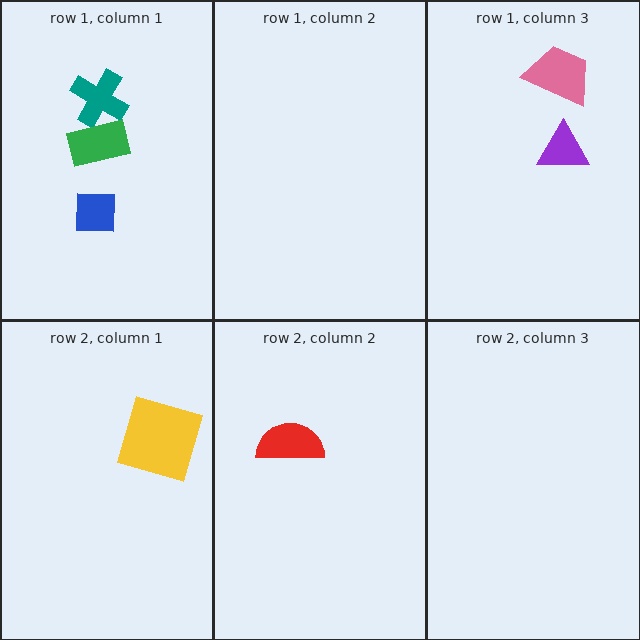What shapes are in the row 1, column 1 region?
The teal cross, the blue square, the green rectangle.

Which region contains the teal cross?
The row 1, column 1 region.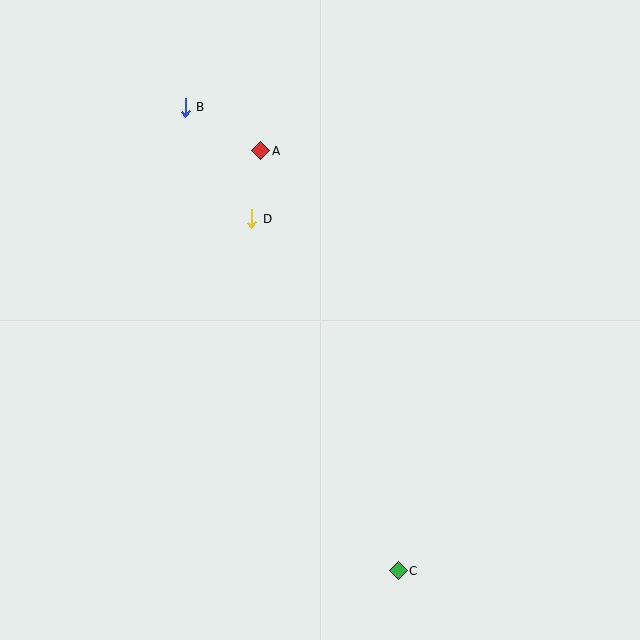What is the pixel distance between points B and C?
The distance between B and C is 510 pixels.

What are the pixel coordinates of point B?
Point B is at (185, 107).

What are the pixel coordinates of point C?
Point C is at (398, 571).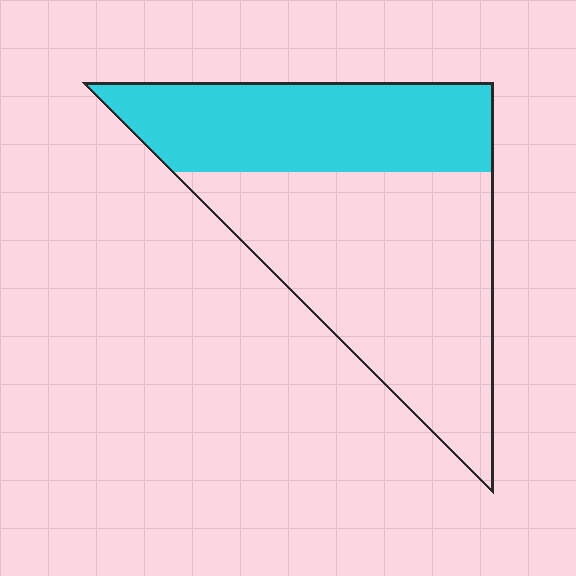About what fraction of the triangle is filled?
About two fifths (2/5).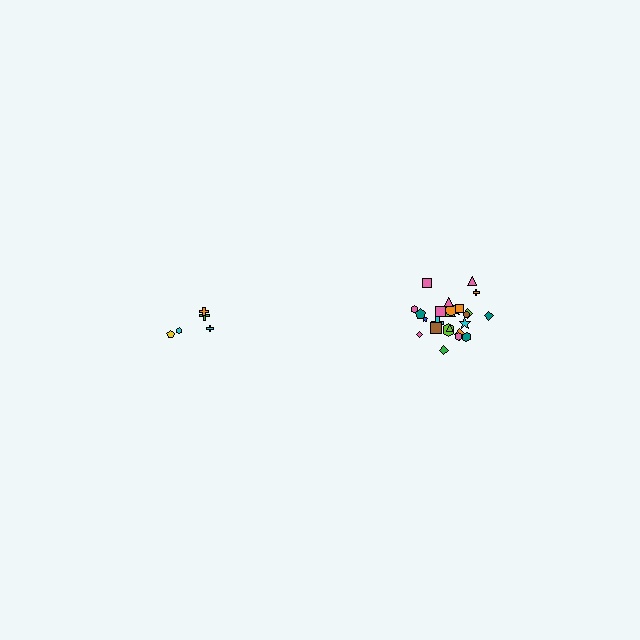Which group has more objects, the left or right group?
The right group.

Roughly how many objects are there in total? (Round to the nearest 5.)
Roughly 30 objects in total.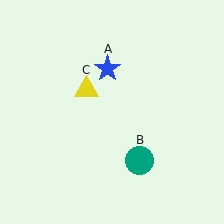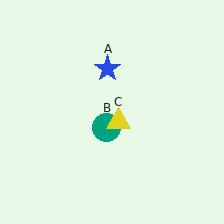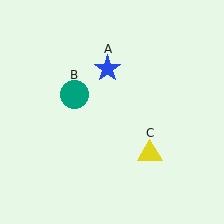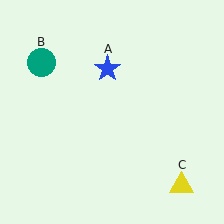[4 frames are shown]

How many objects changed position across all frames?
2 objects changed position: teal circle (object B), yellow triangle (object C).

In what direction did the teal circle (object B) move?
The teal circle (object B) moved up and to the left.